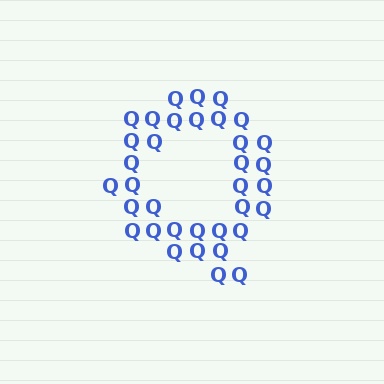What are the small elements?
The small elements are letter Q's.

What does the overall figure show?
The overall figure shows the letter Q.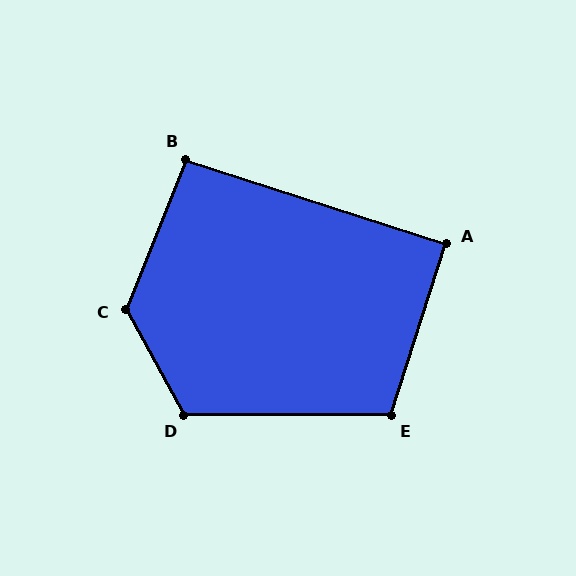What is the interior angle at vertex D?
Approximately 119 degrees (obtuse).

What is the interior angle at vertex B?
Approximately 94 degrees (approximately right).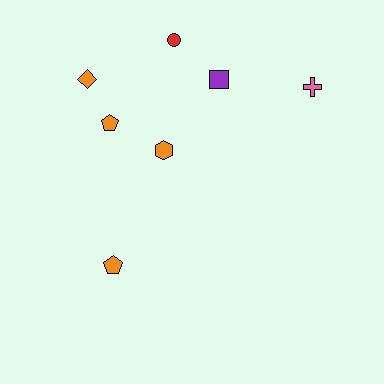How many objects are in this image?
There are 7 objects.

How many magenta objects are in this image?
There are no magenta objects.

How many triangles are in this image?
There are no triangles.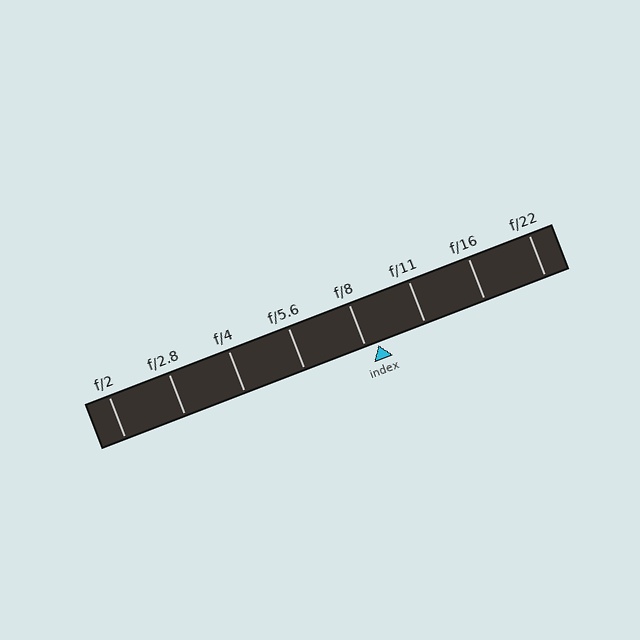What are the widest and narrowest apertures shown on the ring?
The widest aperture shown is f/2 and the narrowest is f/22.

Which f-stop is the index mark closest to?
The index mark is closest to f/8.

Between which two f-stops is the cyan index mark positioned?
The index mark is between f/8 and f/11.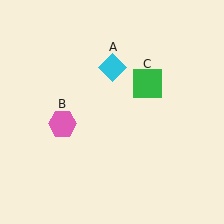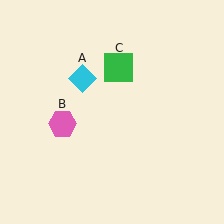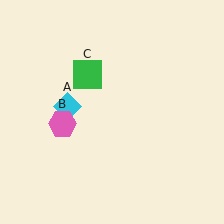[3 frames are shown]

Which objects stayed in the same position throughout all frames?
Pink hexagon (object B) remained stationary.